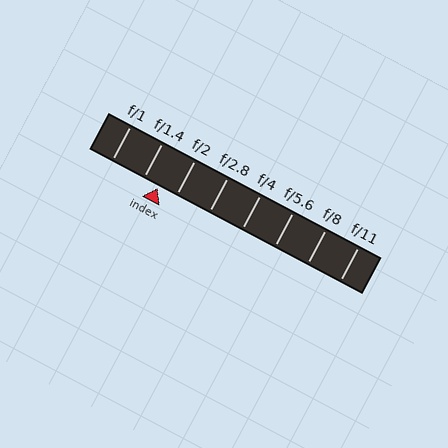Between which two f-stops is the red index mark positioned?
The index mark is between f/1.4 and f/2.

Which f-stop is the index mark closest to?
The index mark is closest to f/1.4.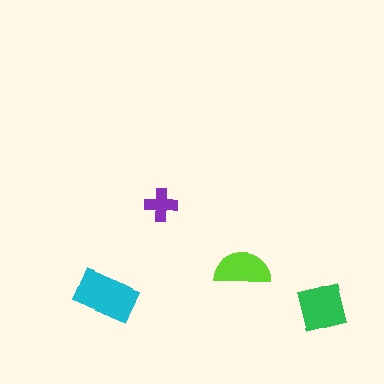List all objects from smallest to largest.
The purple cross, the lime semicircle, the green diamond, the cyan rectangle.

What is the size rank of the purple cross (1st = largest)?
4th.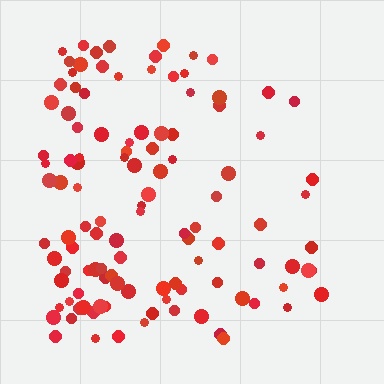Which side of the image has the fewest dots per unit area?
The right.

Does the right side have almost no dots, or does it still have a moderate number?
Still a moderate number, just noticeably fewer than the left.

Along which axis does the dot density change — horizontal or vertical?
Horizontal.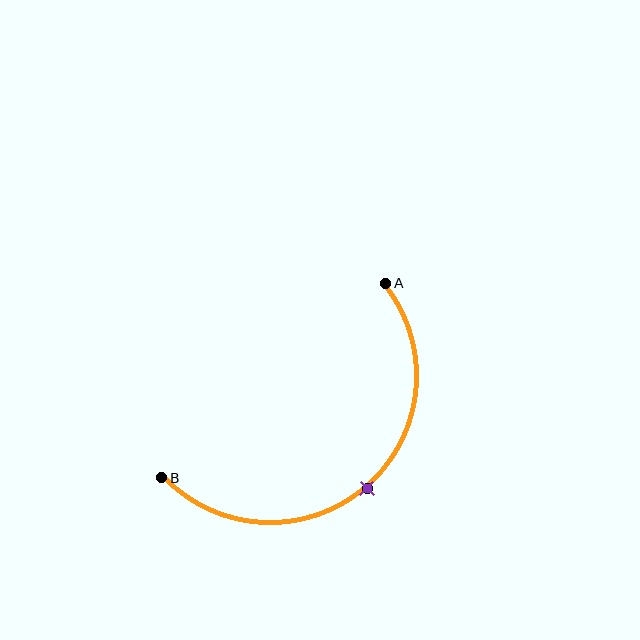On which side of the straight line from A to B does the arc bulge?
The arc bulges below and to the right of the straight line connecting A and B.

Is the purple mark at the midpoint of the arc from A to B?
Yes. The purple mark lies on the arc at equal arc-length from both A and B — it is the arc midpoint.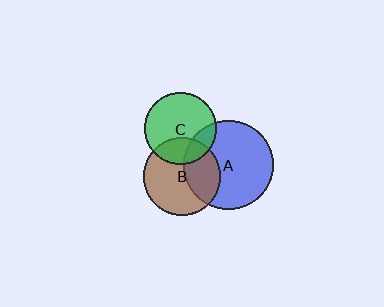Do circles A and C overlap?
Yes.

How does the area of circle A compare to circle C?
Approximately 1.6 times.